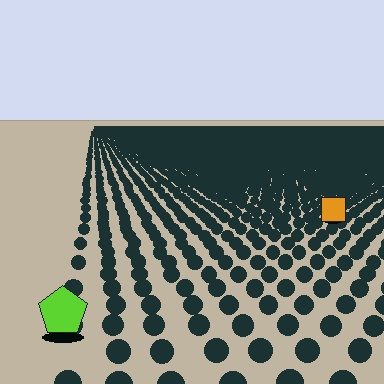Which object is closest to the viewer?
The lime pentagon is closest. The texture marks near it are larger and more spread out.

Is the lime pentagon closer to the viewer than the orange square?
Yes. The lime pentagon is closer — you can tell from the texture gradient: the ground texture is coarser near it.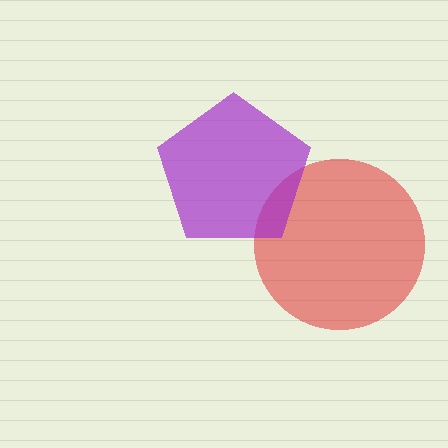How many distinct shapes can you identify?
There are 2 distinct shapes: a red circle, a purple pentagon.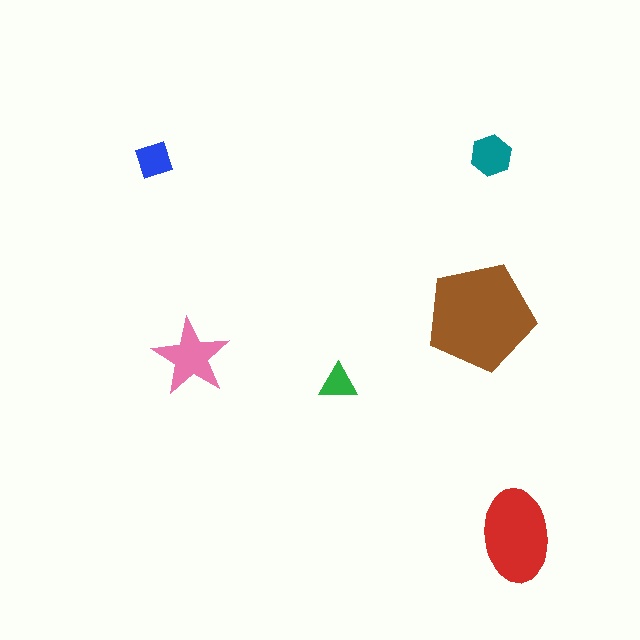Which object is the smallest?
The green triangle.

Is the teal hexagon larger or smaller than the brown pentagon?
Smaller.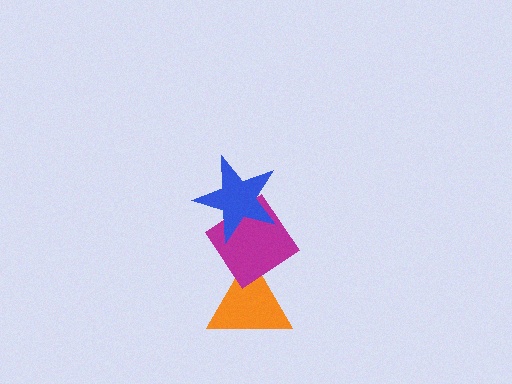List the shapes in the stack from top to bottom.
From top to bottom: the blue star, the magenta diamond, the orange triangle.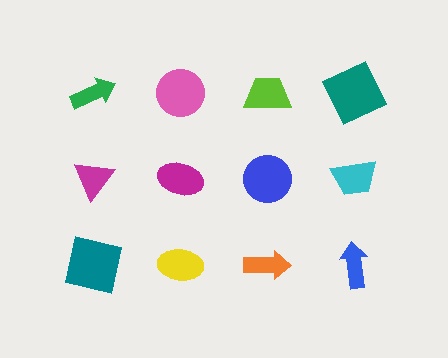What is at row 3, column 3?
An orange arrow.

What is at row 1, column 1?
A green arrow.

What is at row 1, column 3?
A lime trapezoid.